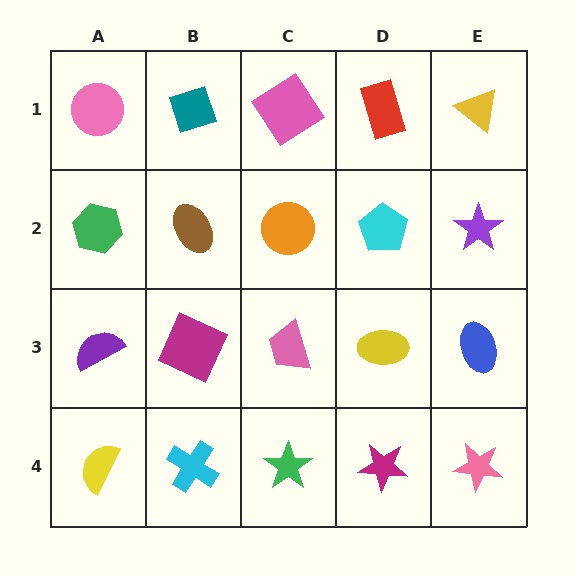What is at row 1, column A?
A pink circle.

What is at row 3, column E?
A blue ellipse.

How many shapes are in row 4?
5 shapes.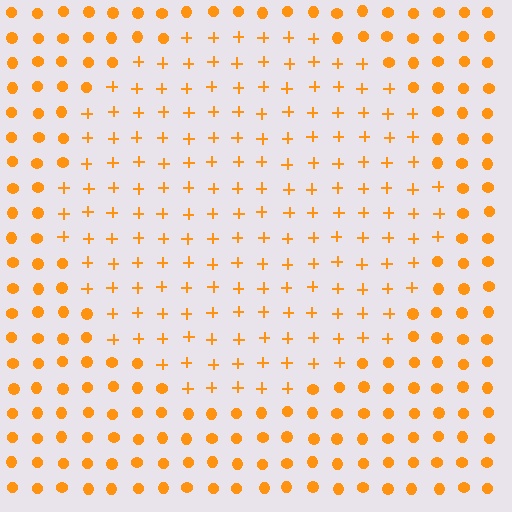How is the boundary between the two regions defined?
The boundary is defined by a change in element shape: plus signs inside vs. circles outside. All elements share the same color and spacing.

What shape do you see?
I see a circle.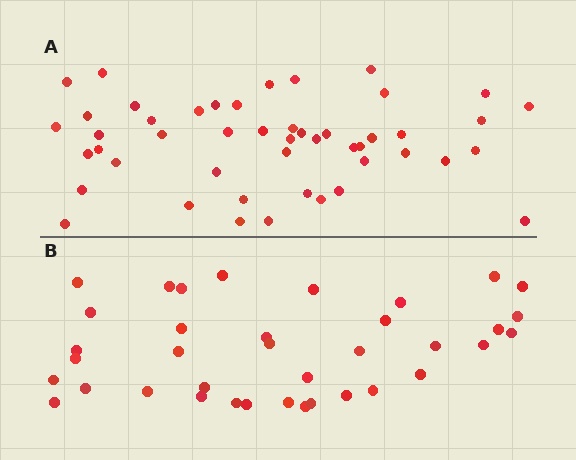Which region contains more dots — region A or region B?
Region A (the top region) has more dots.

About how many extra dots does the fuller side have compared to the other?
Region A has roughly 12 or so more dots than region B.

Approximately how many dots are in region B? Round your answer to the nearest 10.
About 40 dots. (The exact count is 37, which rounds to 40.)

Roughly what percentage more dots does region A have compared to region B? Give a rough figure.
About 30% more.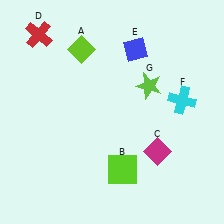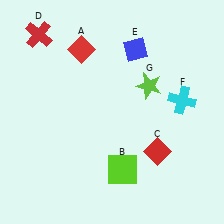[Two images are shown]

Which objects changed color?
A changed from lime to red. C changed from magenta to red.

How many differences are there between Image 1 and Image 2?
There are 2 differences between the two images.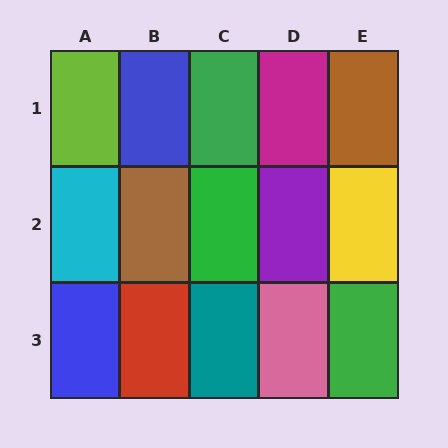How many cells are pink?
1 cell is pink.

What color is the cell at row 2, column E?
Yellow.